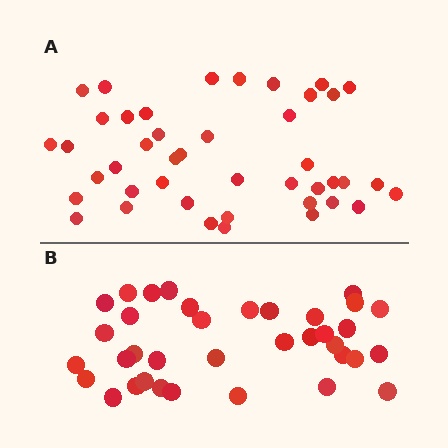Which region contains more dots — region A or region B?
Region A (the top region) has more dots.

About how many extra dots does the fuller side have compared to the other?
Region A has roughly 8 or so more dots than region B.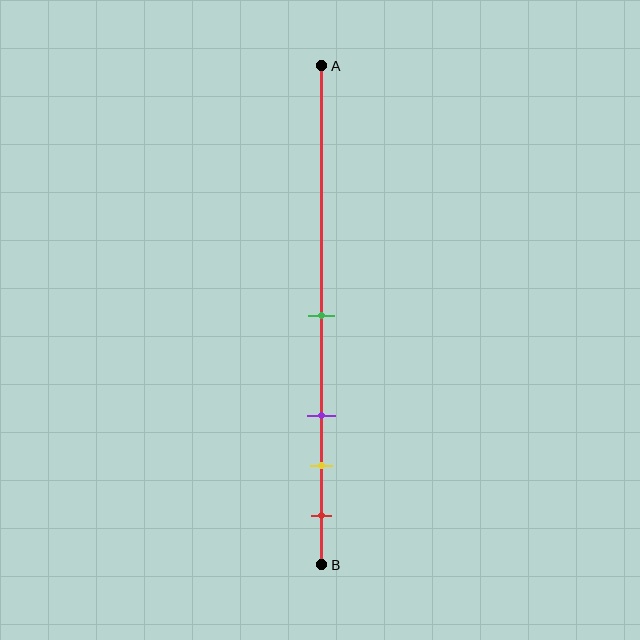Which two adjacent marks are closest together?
The yellow and red marks are the closest adjacent pair.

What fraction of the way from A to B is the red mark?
The red mark is approximately 90% (0.9) of the way from A to B.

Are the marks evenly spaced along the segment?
No, the marks are not evenly spaced.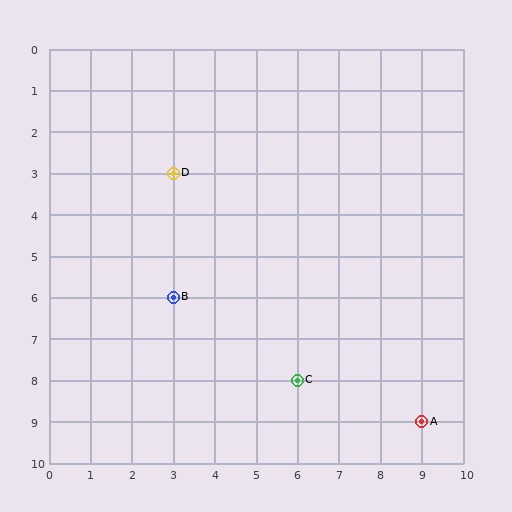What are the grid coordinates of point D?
Point D is at grid coordinates (3, 3).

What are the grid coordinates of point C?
Point C is at grid coordinates (6, 8).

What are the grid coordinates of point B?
Point B is at grid coordinates (3, 6).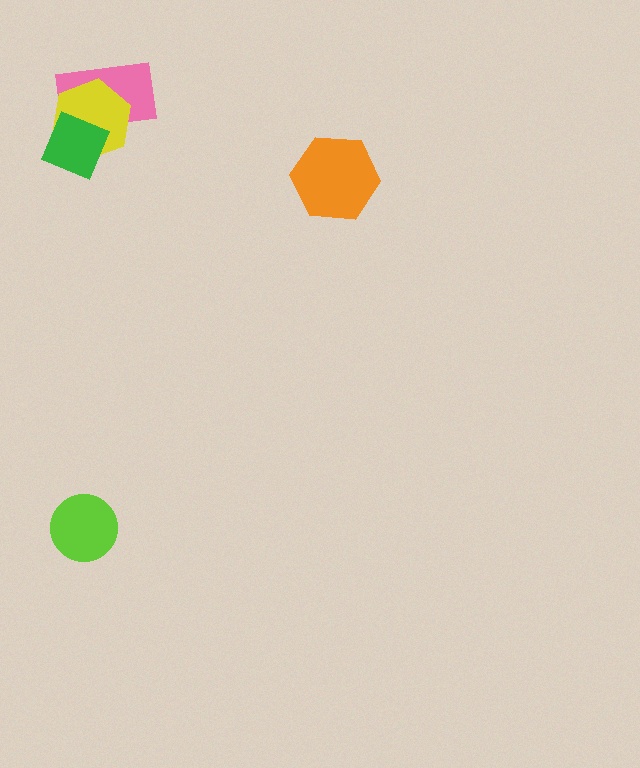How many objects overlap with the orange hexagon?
0 objects overlap with the orange hexagon.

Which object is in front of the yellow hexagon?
The green square is in front of the yellow hexagon.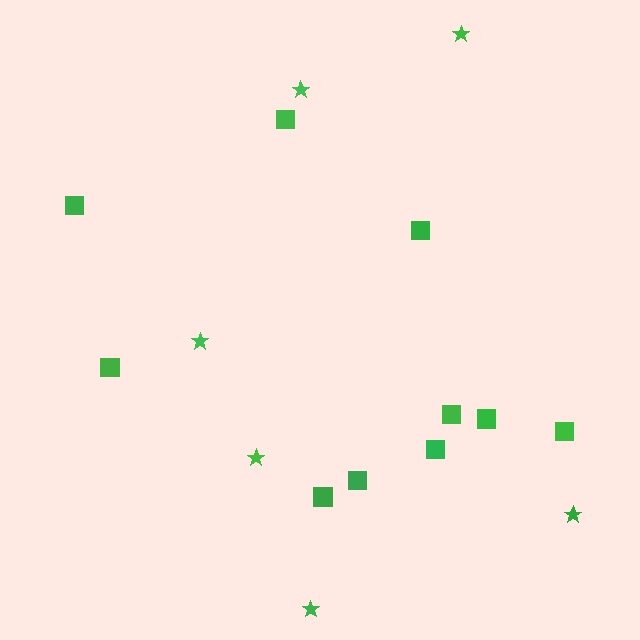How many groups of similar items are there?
There are 2 groups: one group of stars (6) and one group of squares (10).